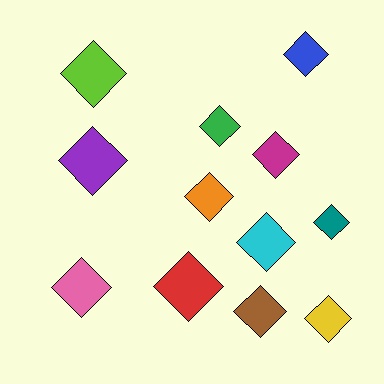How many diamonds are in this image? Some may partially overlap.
There are 12 diamonds.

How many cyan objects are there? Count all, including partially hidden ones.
There is 1 cyan object.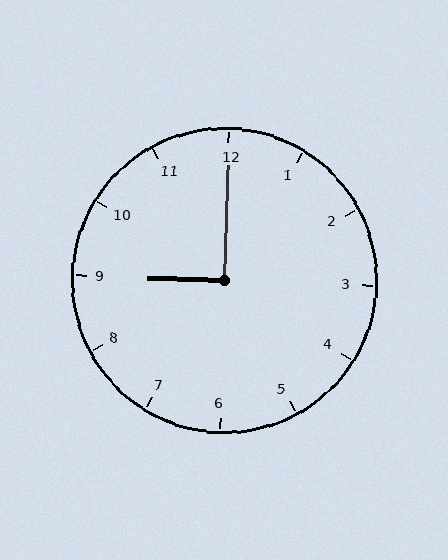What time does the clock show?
9:00.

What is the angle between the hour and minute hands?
Approximately 90 degrees.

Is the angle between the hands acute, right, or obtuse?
It is right.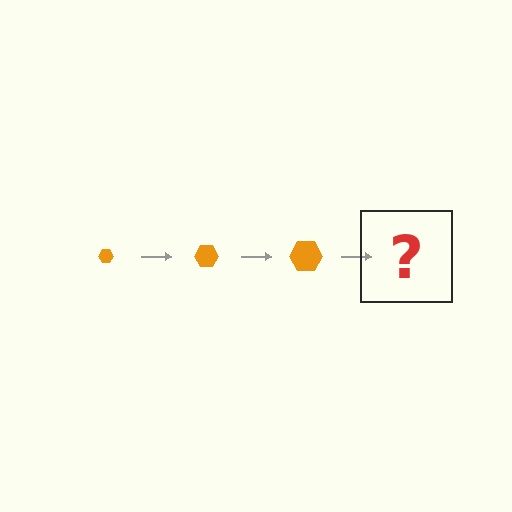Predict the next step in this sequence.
The next step is an orange hexagon, larger than the previous one.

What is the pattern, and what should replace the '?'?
The pattern is that the hexagon gets progressively larger each step. The '?' should be an orange hexagon, larger than the previous one.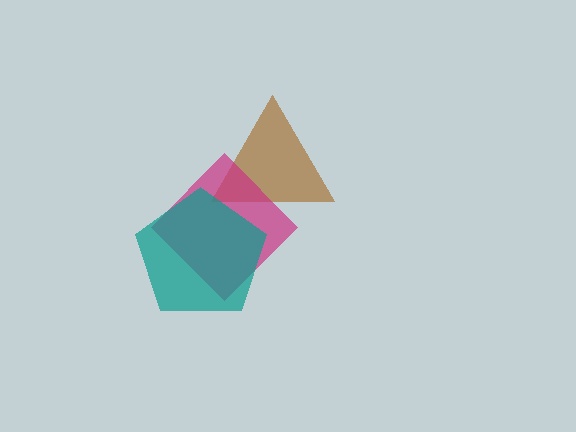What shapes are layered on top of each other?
The layered shapes are: a brown triangle, a magenta diamond, a teal pentagon.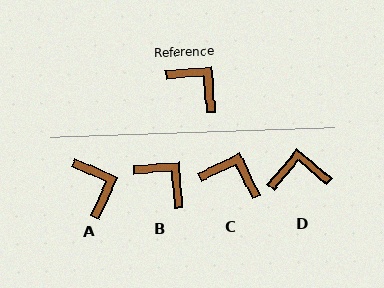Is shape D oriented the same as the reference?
No, it is off by about 46 degrees.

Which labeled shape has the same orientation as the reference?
B.